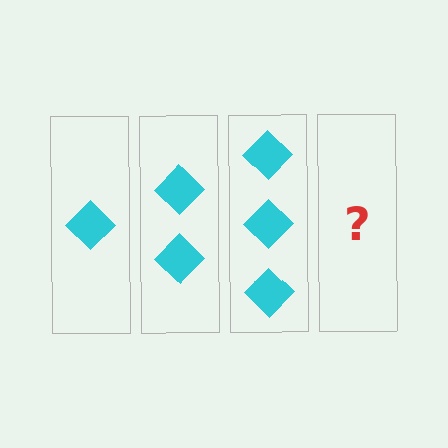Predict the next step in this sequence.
The next step is 4 diamonds.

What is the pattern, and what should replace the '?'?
The pattern is that each step adds one more diamond. The '?' should be 4 diamonds.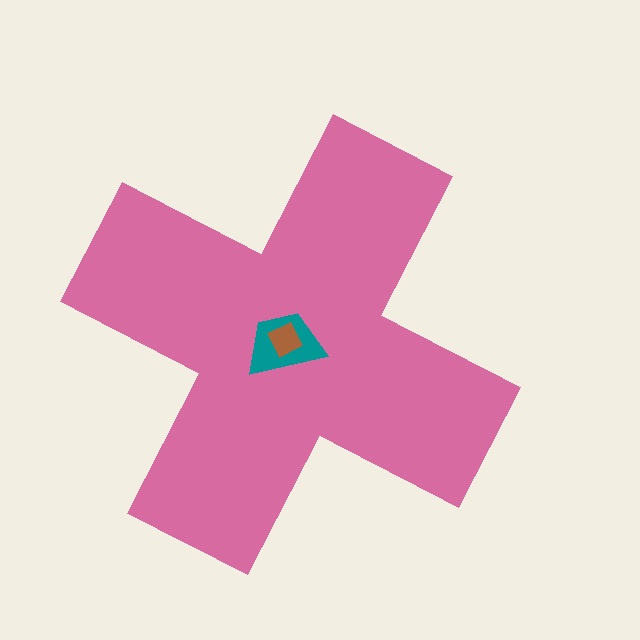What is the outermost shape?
The pink cross.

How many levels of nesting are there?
3.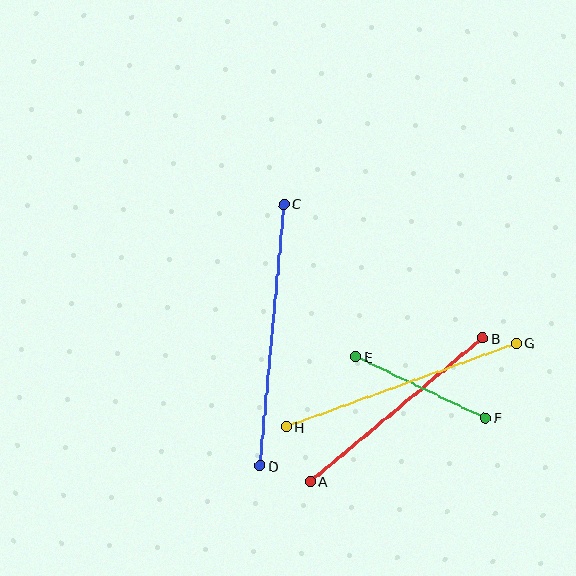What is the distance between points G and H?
The distance is approximately 245 pixels.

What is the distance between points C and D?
The distance is approximately 263 pixels.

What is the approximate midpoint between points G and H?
The midpoint is at approximately (401, 385) pixels.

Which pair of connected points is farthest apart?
Points C and D are farthest apart.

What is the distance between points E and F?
The distance is approximately 143 pixels.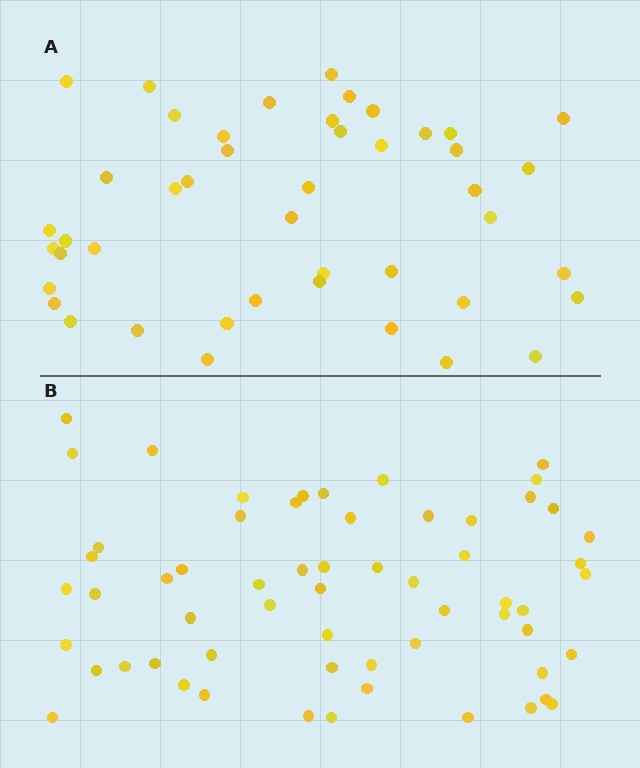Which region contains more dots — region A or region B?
Region B (the bottom region) has more dots.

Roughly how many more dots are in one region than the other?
Region B has approximately 15 more dots than region A.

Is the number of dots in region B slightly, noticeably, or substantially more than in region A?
Region B has noticeably more, but not dramatically so. The ratio is roughly 1.3 to 1.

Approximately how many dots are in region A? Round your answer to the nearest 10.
About 40 dots. (The exact count is 45, which rounds to 40.)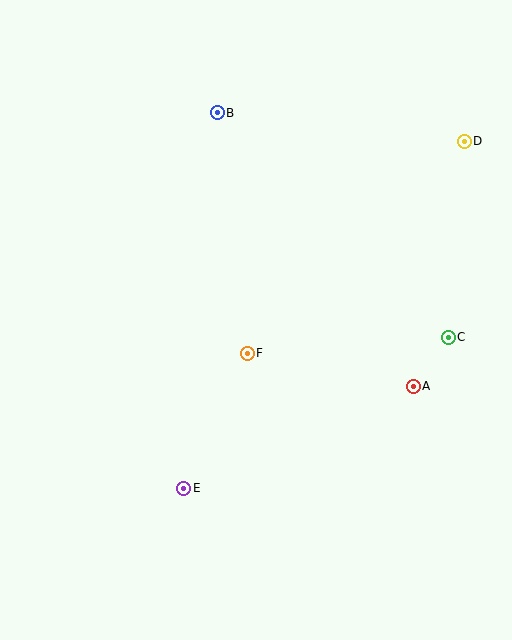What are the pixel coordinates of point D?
Point D is at (464, 141).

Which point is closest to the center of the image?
Point F at (247, 353) is closest to the center.